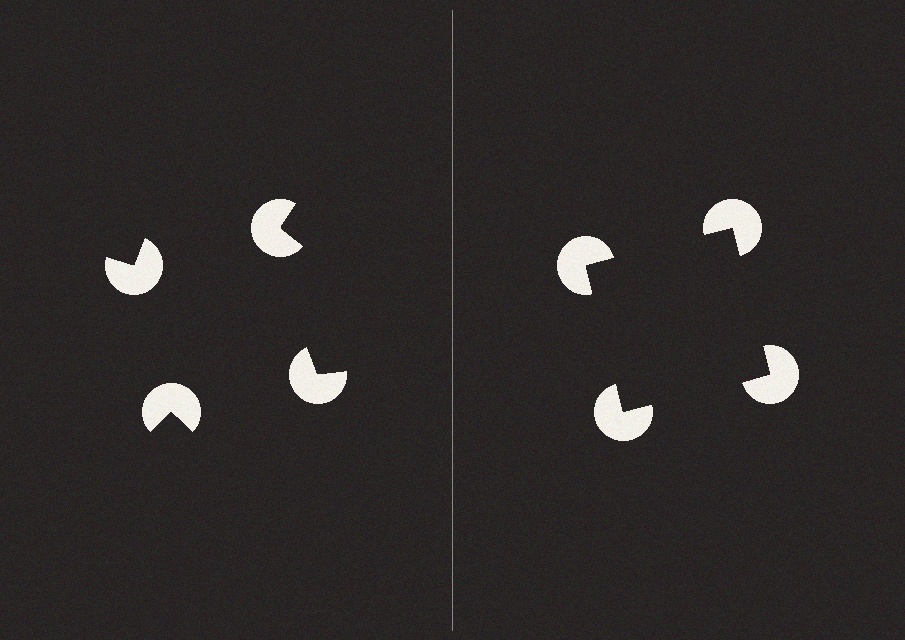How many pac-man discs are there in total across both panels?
8 — 4 on each side.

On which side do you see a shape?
An illusory square appears on the right side. On the left side the wedge cuts are rotated, so no coherent shape forms.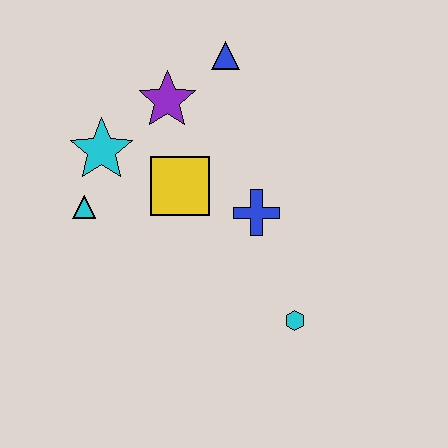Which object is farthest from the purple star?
The cyan hexagon is farthest from the purple star.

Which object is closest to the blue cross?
The yellow square is closest to the blue cross.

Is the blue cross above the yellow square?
No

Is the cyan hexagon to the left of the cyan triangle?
No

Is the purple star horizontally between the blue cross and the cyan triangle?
Yes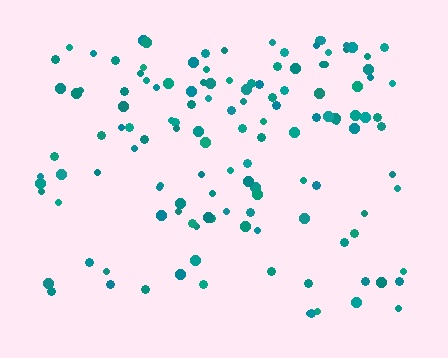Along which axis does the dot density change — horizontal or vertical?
Vertical.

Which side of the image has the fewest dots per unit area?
The bottom.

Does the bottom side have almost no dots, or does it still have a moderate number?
Still a moderate number, just noticeably fewer than the top.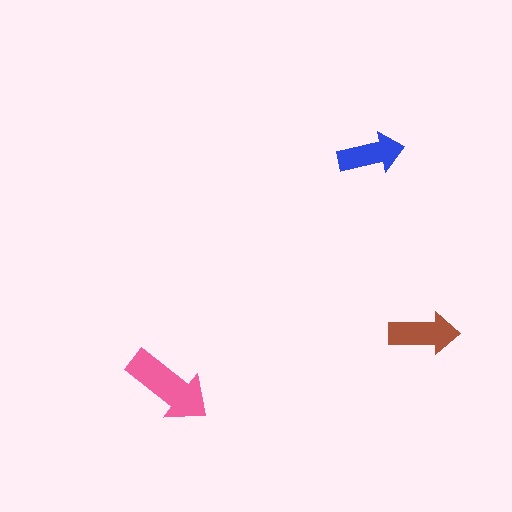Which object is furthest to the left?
The pink arrow is leftmost.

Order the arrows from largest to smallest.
the pink one, the brown one, the blue one.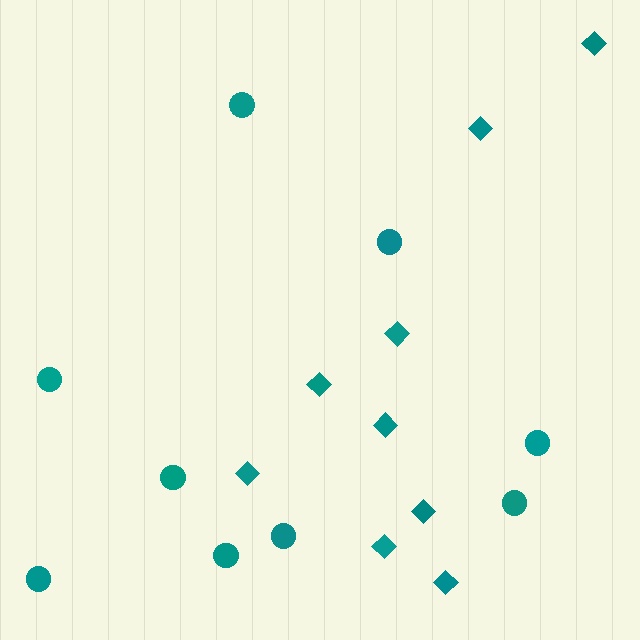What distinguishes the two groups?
There are 2 groups: one group of diamonds (9) and one group of circles (9).